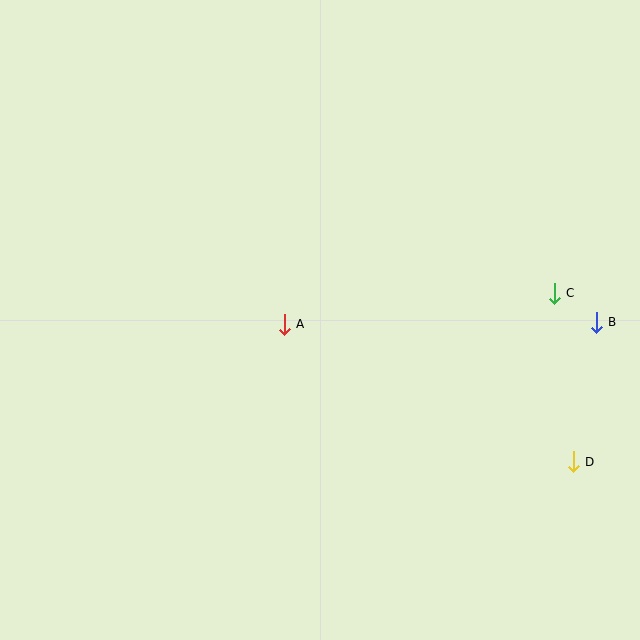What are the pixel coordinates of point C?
Point C is at (554, 293).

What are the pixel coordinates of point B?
Point B is at (596, 322).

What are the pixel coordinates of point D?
Point D is at (573, 462).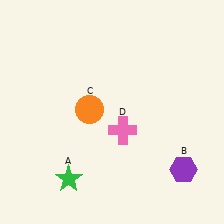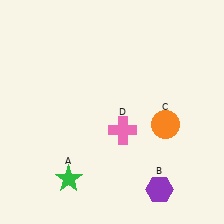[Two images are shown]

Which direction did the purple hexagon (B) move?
The purple hexagon (B) moved left.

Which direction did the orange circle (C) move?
The orange circle (C) moved right.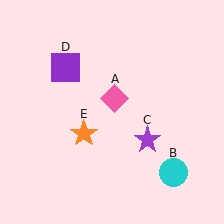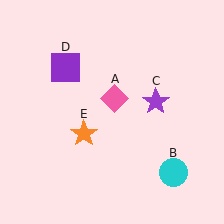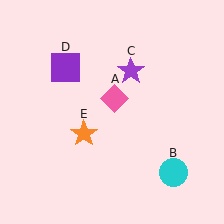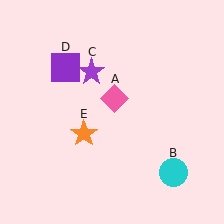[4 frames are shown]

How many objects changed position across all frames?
1 object changed position: purple star (object C).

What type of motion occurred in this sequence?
The purple star (object C) rotated counterclockwise around the center of the scene.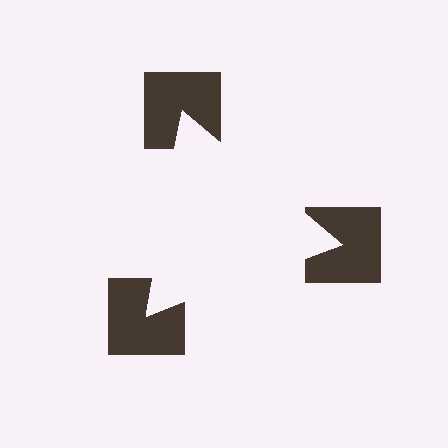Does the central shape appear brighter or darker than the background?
It typically appears slightly brighter than the background, even though no actual brightness change is drawn.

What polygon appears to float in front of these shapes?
An illusory triangle — its edges are inferred from the aligned wedge cuts in the notched squares, not physically drawn.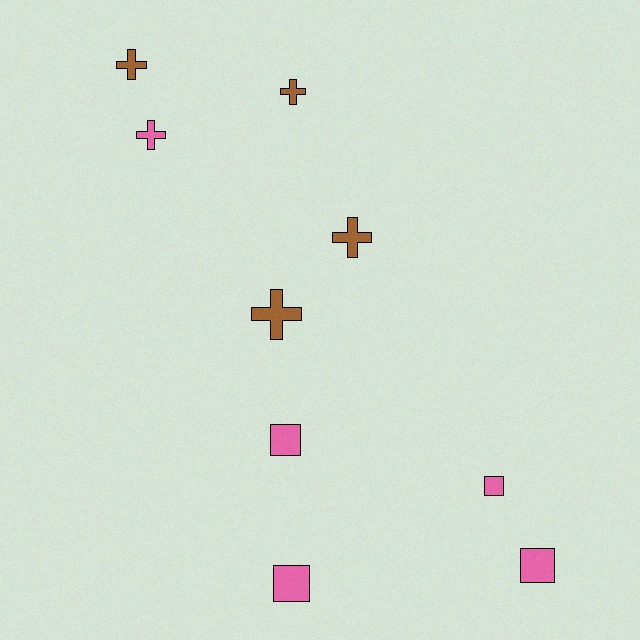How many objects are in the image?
There are 9 objects.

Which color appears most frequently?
Pink, with 5 objects.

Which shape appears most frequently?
Cross, with 5 objects.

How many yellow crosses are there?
There are no yellow crosses.